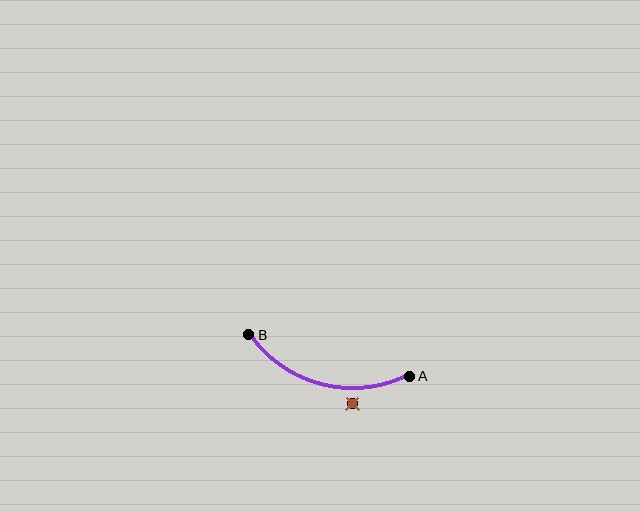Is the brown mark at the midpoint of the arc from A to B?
No — the brown mark does not lie on the arc at all. It sits slightly outside the curve.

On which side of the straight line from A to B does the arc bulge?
The arc bulges below the straight line connecting A and B.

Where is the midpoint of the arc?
The arc midpoint is the point on the curve farthest from the straight line joining A and B. It sits below that line.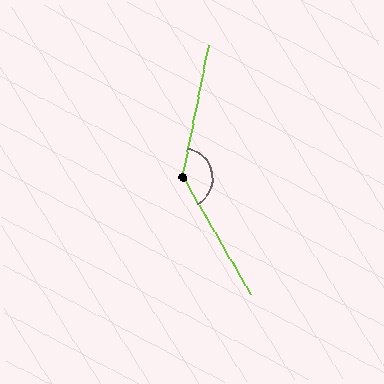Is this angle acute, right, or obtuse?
It is obtuse.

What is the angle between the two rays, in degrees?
Approximately 139 degrees.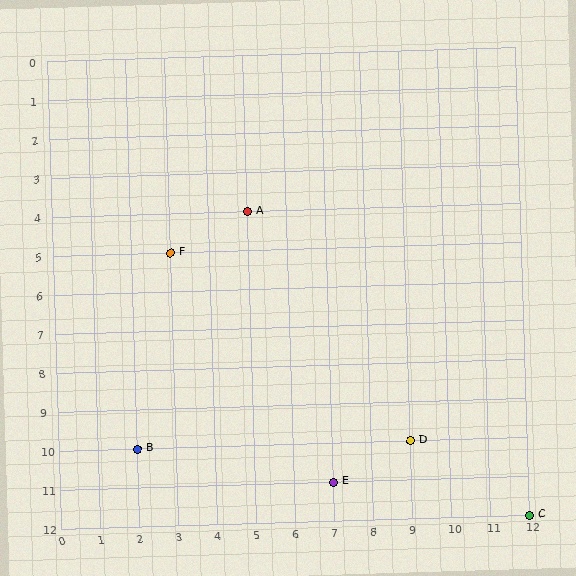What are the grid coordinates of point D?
Point D is at grid coordinates (9, 10).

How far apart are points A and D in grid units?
Points A and D are 4 columns and 6 rows apart (about 7.2 grid units diagonally).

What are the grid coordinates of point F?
Point F is at grid coordinates (3, 5).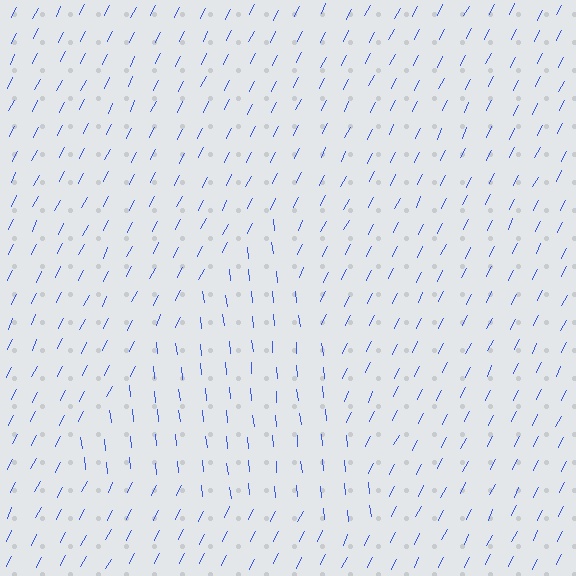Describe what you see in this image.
The image is filled with small blue line segments. A triangle region in the image has lines oriented differently from the surrounding lines, creating a visible texture boundary.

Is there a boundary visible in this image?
Yes, there is a texture boundary formed by a change in line orientation.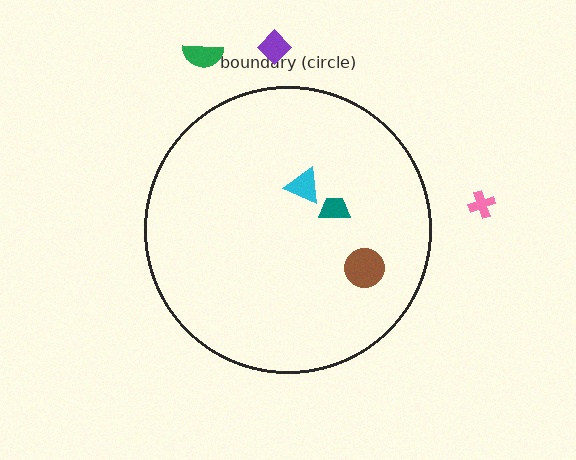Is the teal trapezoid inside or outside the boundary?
Inside.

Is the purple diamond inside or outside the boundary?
Outside.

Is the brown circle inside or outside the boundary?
Inside.